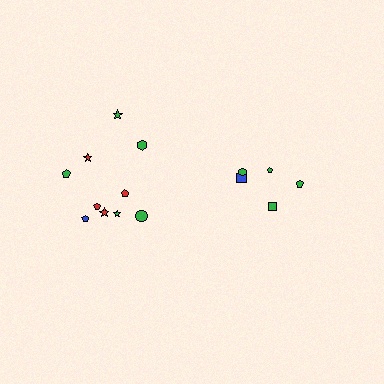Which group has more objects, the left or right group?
The left group.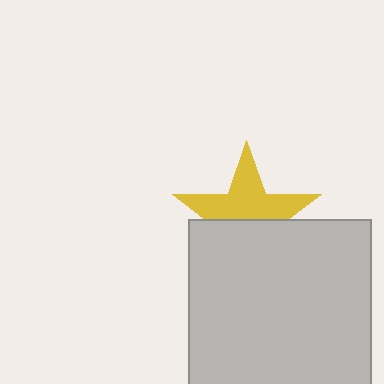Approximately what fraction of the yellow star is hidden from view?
Roughly 45% of the yellow star is hidden behind the light gray square.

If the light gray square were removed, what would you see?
You would see the complete yellow star.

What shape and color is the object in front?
The object in front is a light gray square.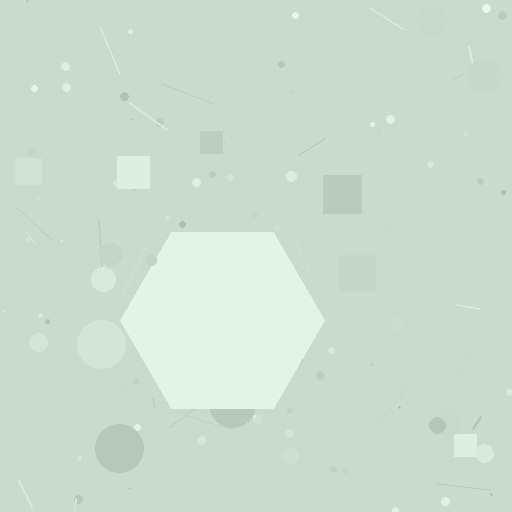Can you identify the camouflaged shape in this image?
The camouflaged shape is a hexagon.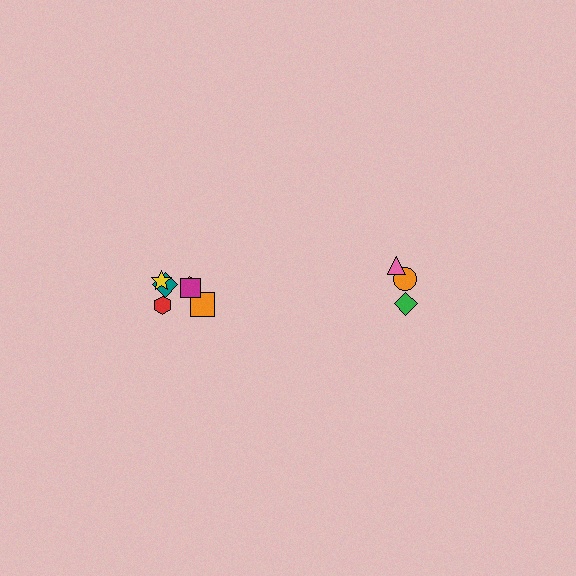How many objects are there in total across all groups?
There are 9 objects.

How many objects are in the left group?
There are 6 objects.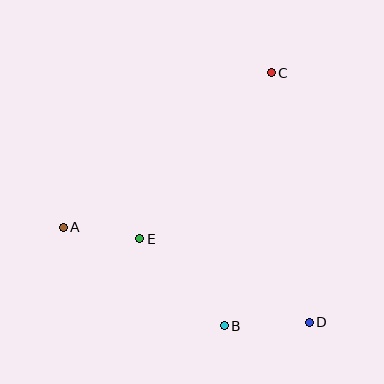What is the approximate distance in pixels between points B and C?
The distance between B and C is approximately 257 pixels.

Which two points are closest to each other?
Points A and E are closest to each other.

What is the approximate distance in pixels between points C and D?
The distance between C and D is approximately 253 pixels.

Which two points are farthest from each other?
Points A and D are farthest from each other.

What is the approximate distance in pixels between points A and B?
The distance between A and B is approximately 189 pixels.